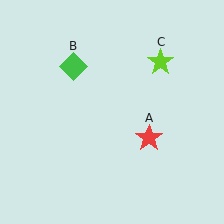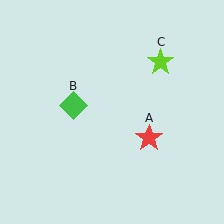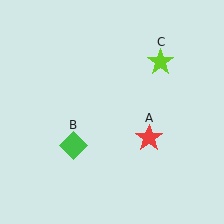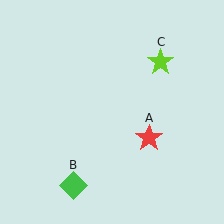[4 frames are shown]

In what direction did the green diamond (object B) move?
The green diamond (object B) moved down.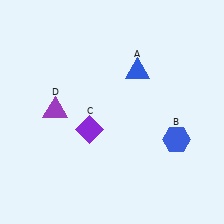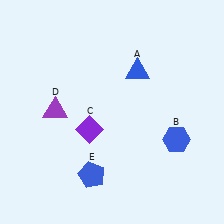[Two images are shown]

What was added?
A blue pentagon (E) was added in Image 2.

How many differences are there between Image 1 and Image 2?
There is 1 difference between the two images.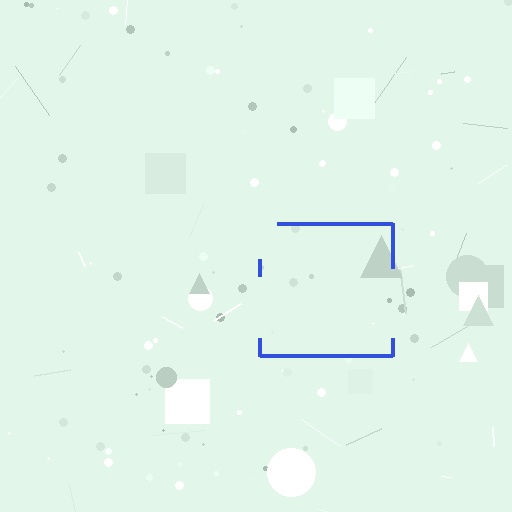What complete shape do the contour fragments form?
The contour fragments form a square.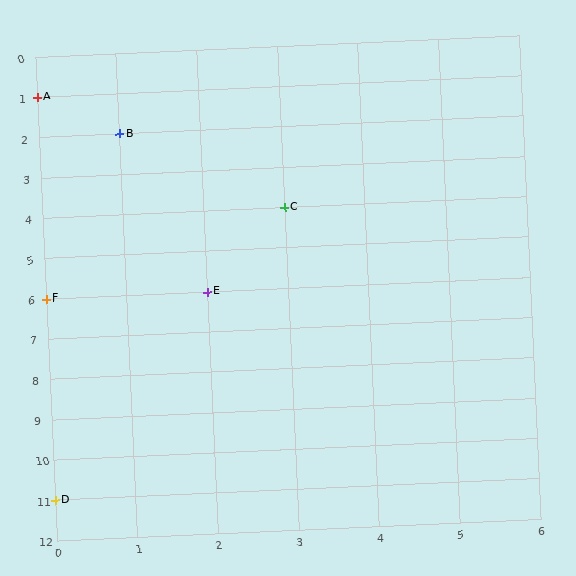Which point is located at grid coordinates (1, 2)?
Point B is at (1, 2).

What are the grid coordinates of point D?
Point D is at grid coordinates (0, 11).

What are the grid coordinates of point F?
Point F is at grid coordinates (0, 6).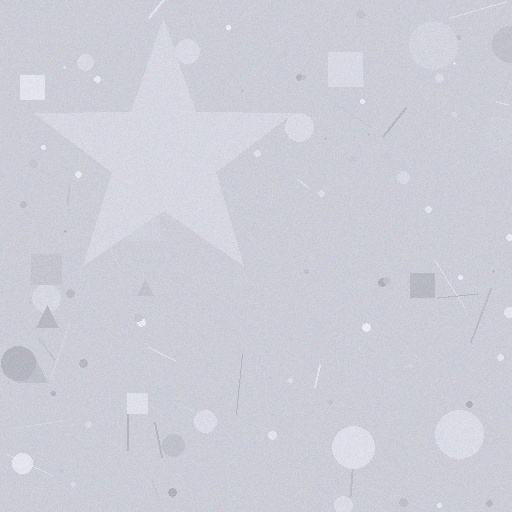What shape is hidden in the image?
A star is hidden in the image.